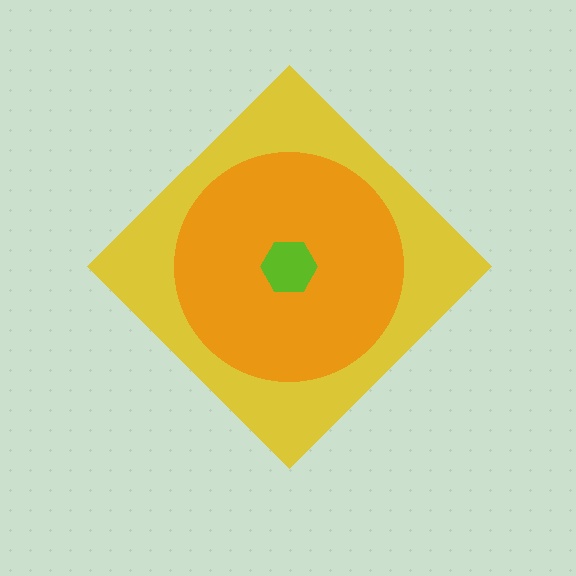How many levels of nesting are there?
3.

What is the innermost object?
The lime hexagon.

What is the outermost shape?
The yellow diamond.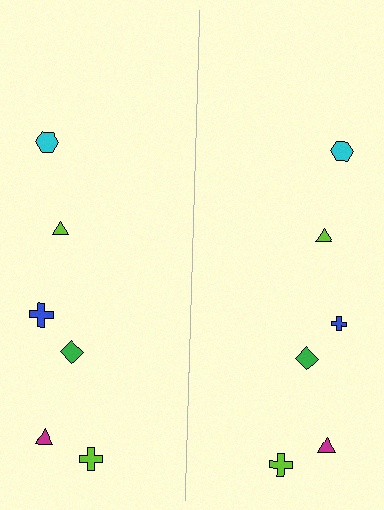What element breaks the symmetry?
The blue cross on the right side has a different size than its mirror counterpart.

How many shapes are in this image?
There are 12 shapes in this image.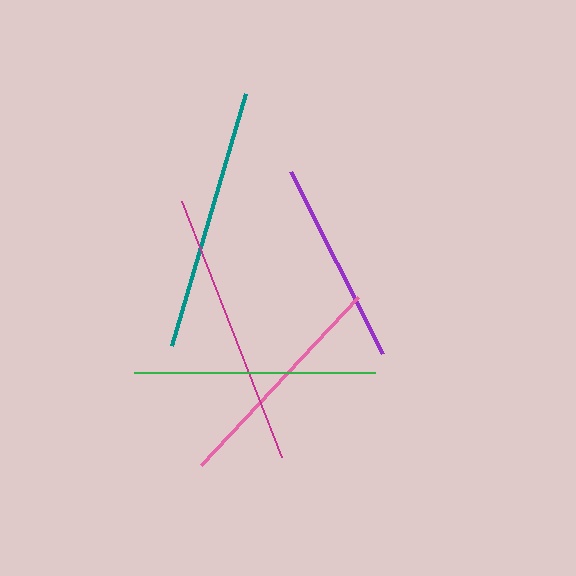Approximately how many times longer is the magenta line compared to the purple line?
The magenta line is approximately 1.3 times the length of the purple line.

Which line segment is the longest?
The magenta line is the longest at approximately 275 pixels.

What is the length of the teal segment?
The teal segment is approximately 263 pixels long.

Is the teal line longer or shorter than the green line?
The teal line is longer than the green line.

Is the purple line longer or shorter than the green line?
The green line is longer than the purple line.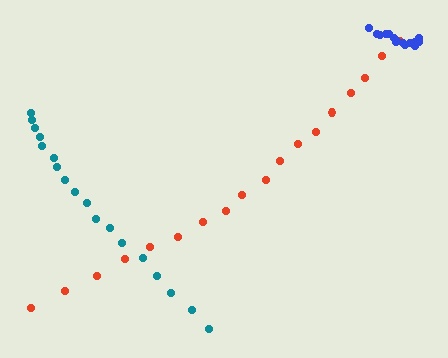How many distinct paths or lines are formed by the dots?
There are 3 distinct paths.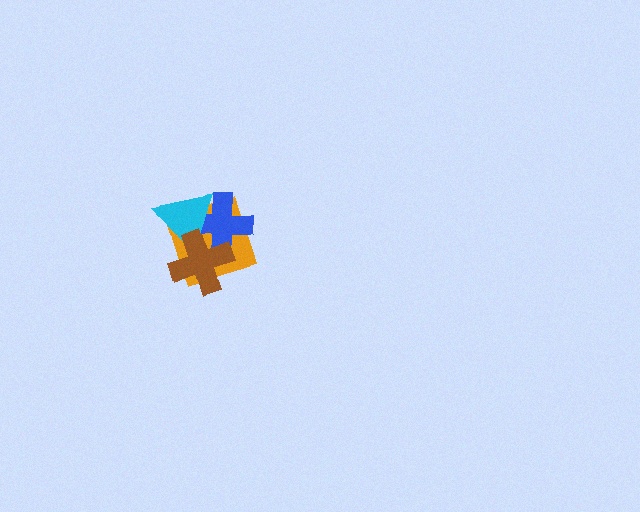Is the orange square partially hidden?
Yes, it is partially covered by another shape.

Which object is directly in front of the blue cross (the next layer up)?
The cyan triangle is directly in front of the blue cross.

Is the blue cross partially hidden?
Yes, it is partially covered by another shape.